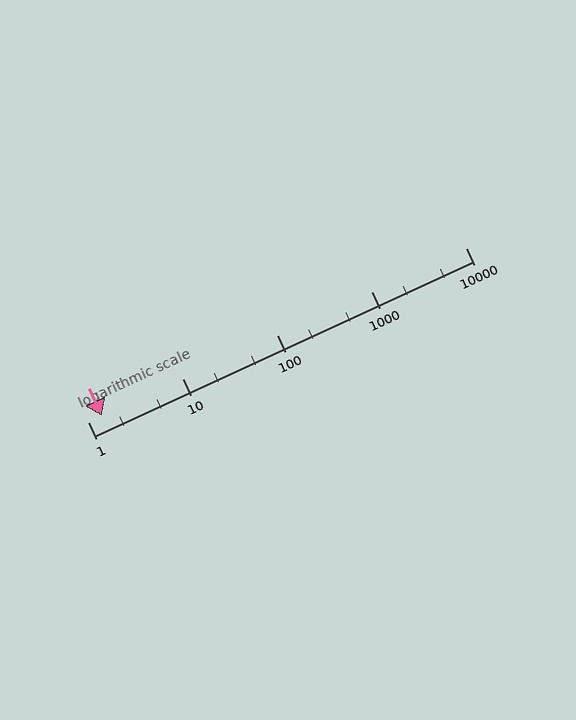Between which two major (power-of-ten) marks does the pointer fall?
The pointer is between 1 and 10.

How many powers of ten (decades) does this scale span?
The scale spans 4 decades, from 1 to 10000.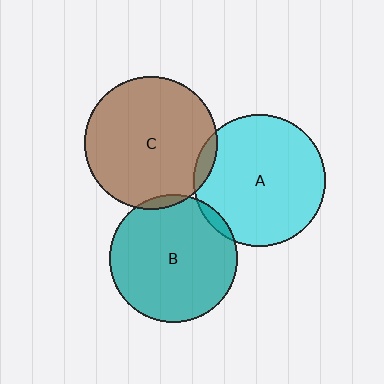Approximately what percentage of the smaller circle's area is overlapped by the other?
Approximately 5%.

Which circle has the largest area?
Circle C (brown).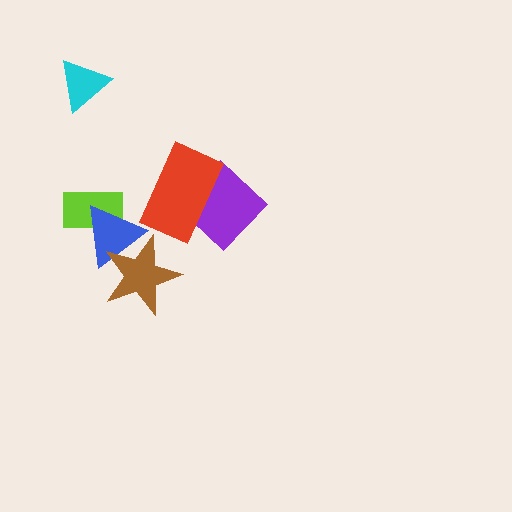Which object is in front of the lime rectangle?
The blue triangle is in front of the lime rectangle.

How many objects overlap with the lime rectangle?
1 object overlaps with the lime rectangle.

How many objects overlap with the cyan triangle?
0 objects overlap with the cyan triangle.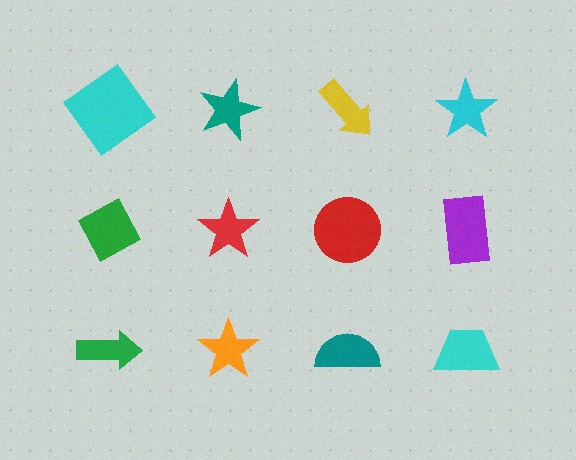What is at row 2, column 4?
A purple rectangle.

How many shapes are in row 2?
4 shapes.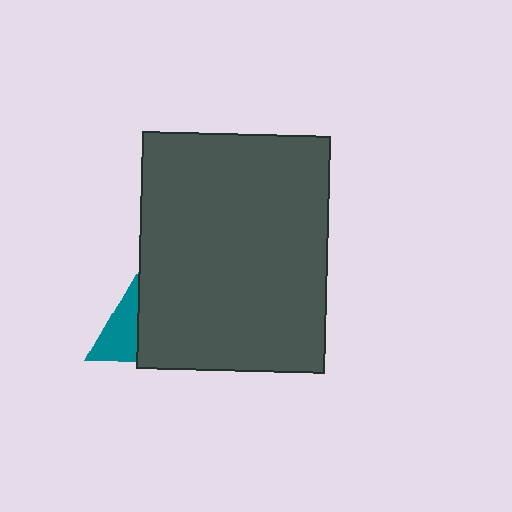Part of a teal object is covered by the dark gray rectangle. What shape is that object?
It is a triangle.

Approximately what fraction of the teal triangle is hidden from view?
Roughly 60% of the teal triangle is hidden behind the dark gray rectangle.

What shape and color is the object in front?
The object in front is a dark gray rectangle.